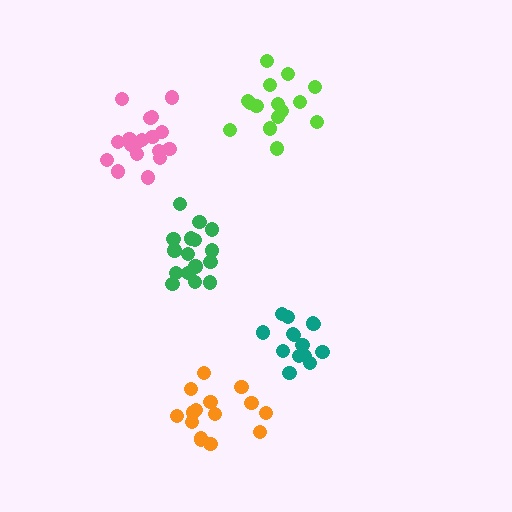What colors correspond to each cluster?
The clusters are colored: lime, green, pink, teal, orange.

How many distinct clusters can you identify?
There are 5 distinct clusters.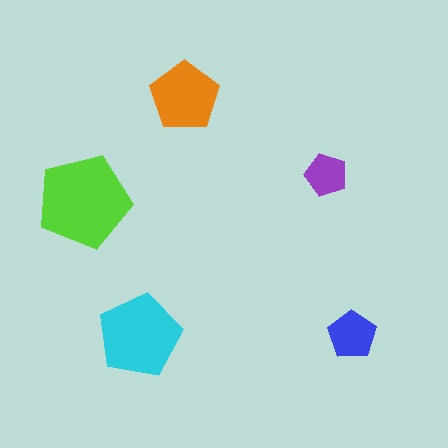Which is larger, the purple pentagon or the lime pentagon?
The lime one.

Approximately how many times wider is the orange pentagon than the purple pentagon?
About 1.5 times wider.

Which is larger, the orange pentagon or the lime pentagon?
The lime one.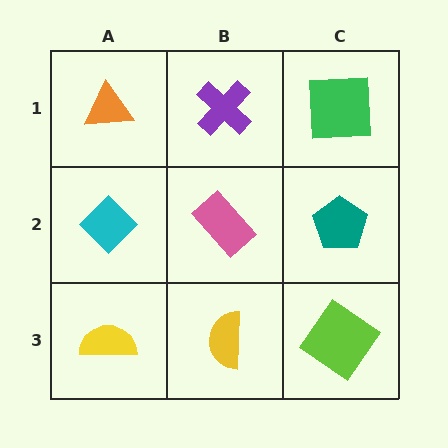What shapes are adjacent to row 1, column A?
A cyan diamond (row 2, column A), a purple cross (row 1, column B).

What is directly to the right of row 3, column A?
A yellow semicircle.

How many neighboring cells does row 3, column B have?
3.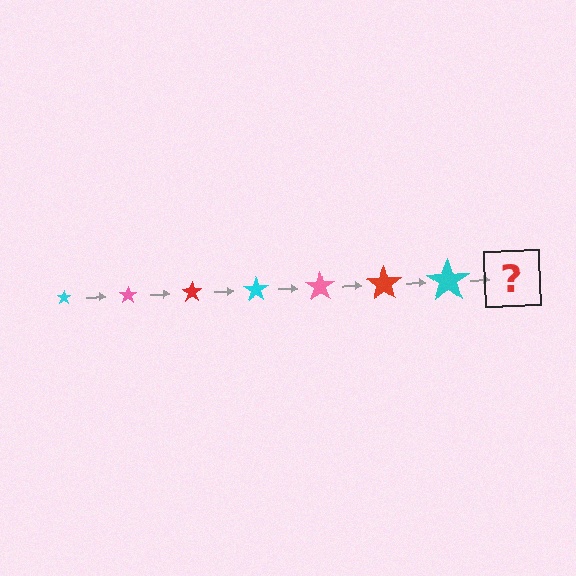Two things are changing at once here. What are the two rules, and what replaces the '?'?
The two rules are that the star grows larger each step and the color cycles through cyan, pink, and red. The '?' should be a pink star, larger than the previous one.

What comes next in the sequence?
The next element should be a pink star, larger than the previous one.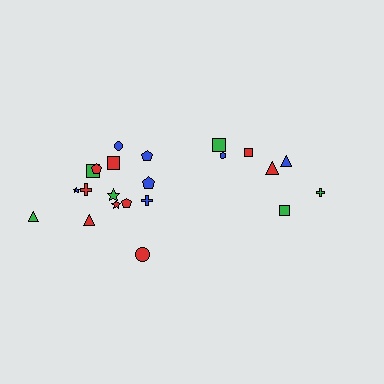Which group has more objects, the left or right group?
The left group.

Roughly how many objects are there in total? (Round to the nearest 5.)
Roughly 20 objects in total.